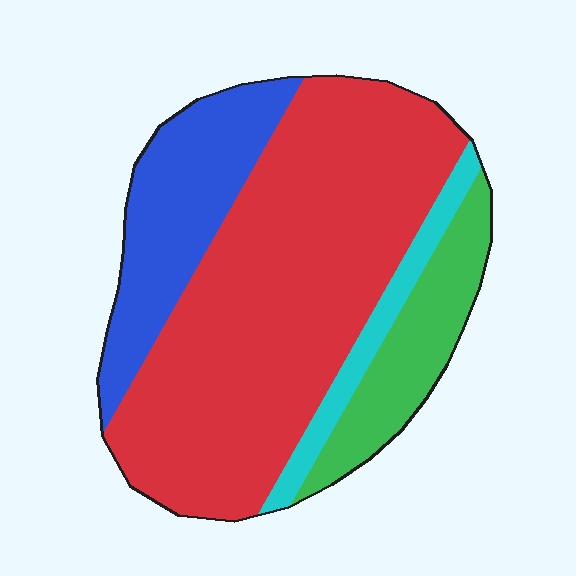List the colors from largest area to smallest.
From largest to smallest: red, blue, green, cyan.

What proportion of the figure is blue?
Blue covers around 20% of the figure.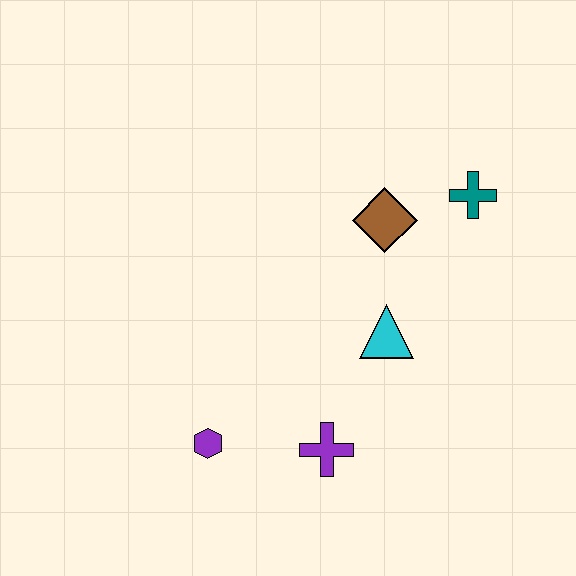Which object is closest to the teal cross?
The brown diamond is closest to the teal cross.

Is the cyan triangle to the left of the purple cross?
No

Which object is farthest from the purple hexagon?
The teal cross is farthest from the purple hexagon.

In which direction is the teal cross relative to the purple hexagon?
The teal cross is to the right of the purple hexagon.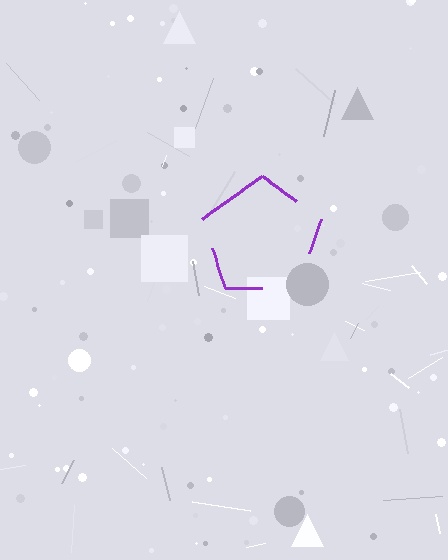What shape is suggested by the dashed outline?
The dashed outline suggests a pentagon.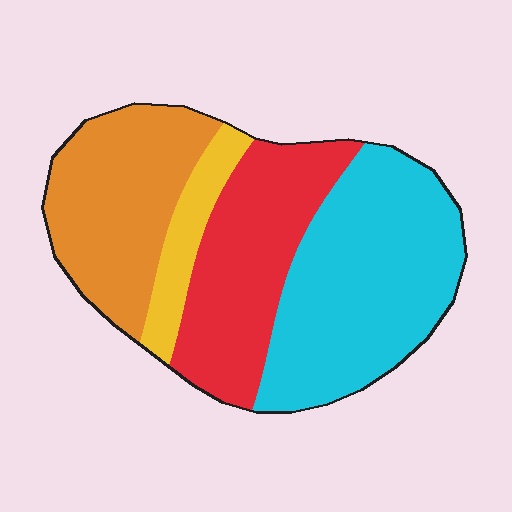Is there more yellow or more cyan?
Cyan.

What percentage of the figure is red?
Red covers around 25% of the figure.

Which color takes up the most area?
Cyan, at roughly 40%.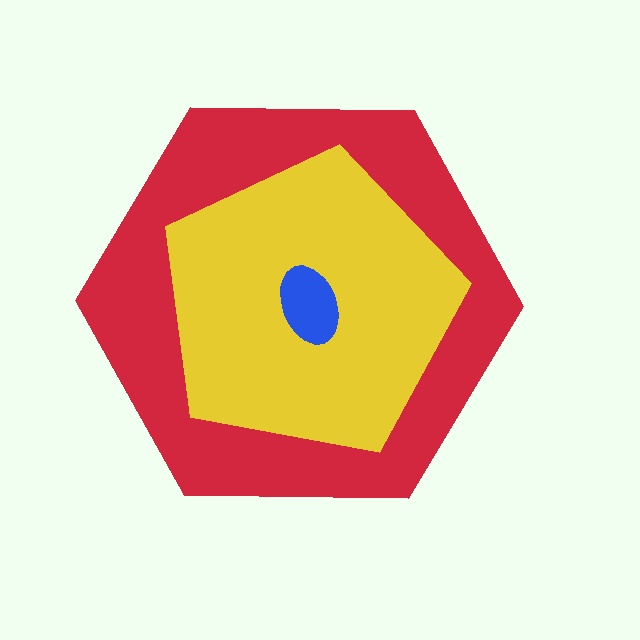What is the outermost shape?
The red hexagon.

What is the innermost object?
The blue ellipse.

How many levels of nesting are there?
3.